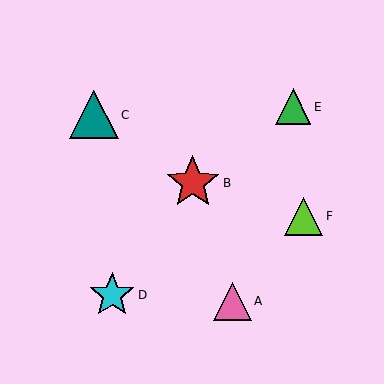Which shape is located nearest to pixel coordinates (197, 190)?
The red star (labeled B) at (193, 183) is nearest to that location.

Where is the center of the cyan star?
The center of the cyan star is at (112, 295).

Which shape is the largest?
The red star (labeled B) is the largest.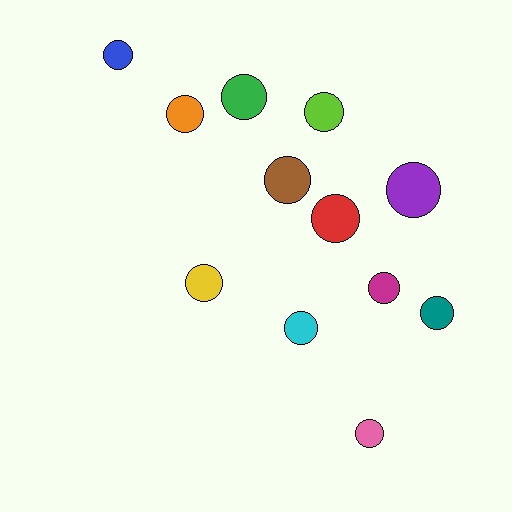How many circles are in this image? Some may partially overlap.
There are 12 circles.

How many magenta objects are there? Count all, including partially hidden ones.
There is 1 magenta object.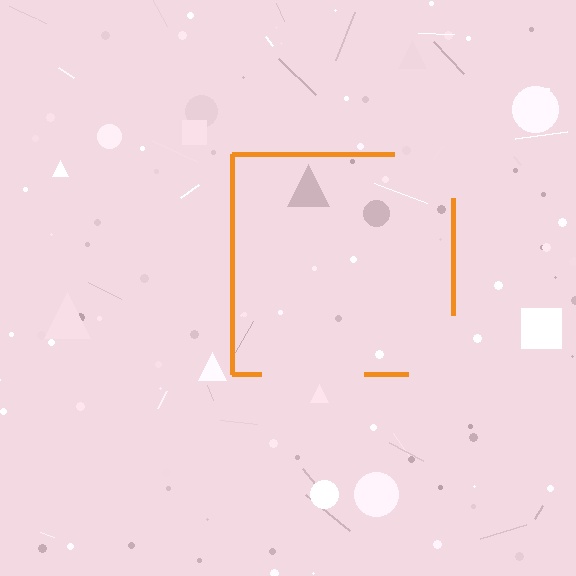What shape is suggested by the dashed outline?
The dashed outline suggests a square.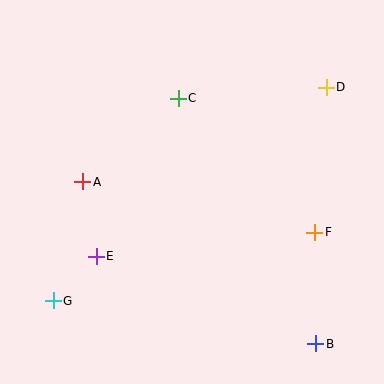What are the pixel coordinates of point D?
Point D is at (326, 87).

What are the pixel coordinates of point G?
Point G is at (53, 301).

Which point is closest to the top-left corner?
Point A is closest to the top-left corner.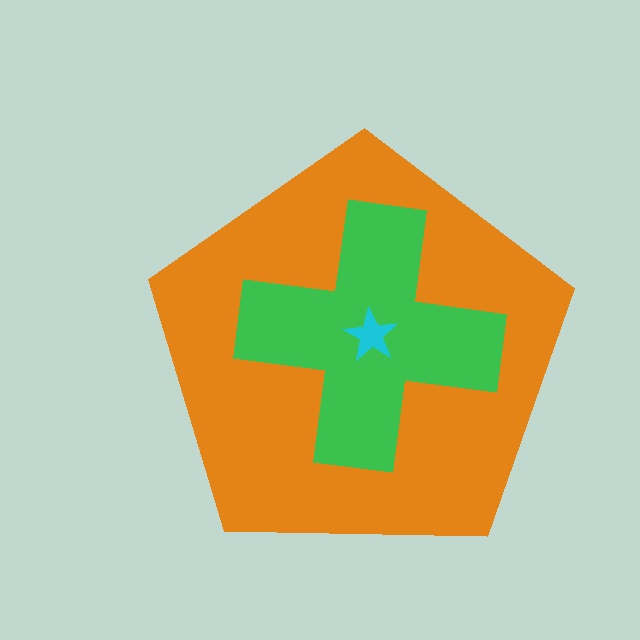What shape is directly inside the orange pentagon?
The green cross.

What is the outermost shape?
The orange pentagon.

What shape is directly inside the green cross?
The cyan star.